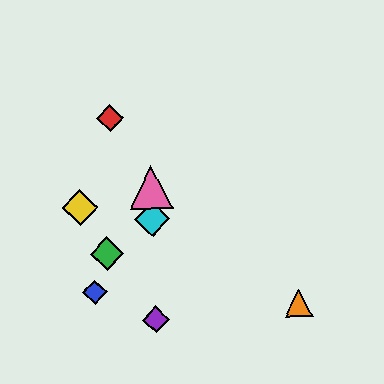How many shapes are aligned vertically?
3 shapes (the purple diamond, the cyan diamond, the pink triangle) are aligned vertically.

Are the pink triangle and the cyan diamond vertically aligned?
Yes, both are at x≈151.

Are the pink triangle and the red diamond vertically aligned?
No, the pink triangle is at x≈151 and the red diamond is at x≈110.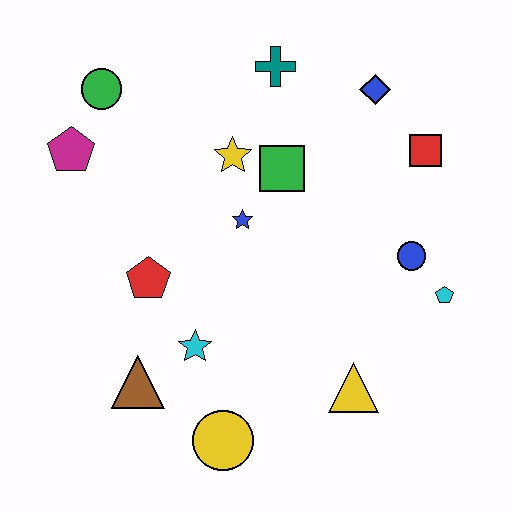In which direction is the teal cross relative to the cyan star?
The teal cross is above the cyan star.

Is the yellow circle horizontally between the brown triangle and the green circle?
No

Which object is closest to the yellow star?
The green square is closest to the yellow star.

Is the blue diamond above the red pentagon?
Yes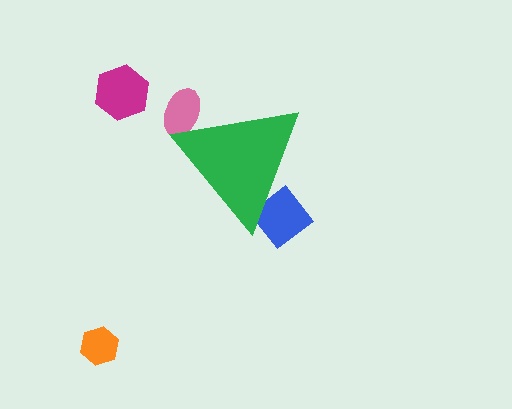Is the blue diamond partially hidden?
Yes, the blue diamond is partially hidden behind the green triangle.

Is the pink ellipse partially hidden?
Yes, the pink ellipse is partially hidden behind the green triangle.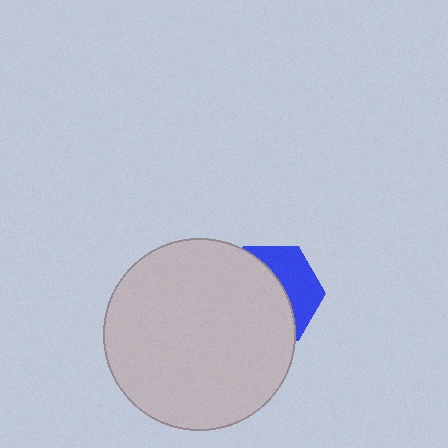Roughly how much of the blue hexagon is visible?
A small part of it is visible (roughly 38%).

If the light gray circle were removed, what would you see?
You would see the complete blue hexagon.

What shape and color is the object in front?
The object in front is a light gray circle.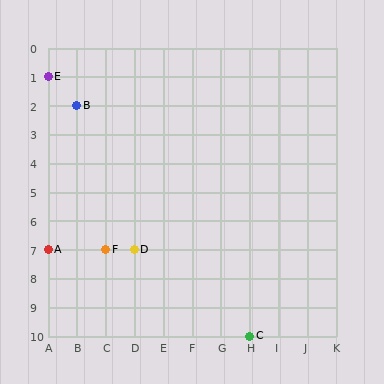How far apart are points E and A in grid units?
Points E and A are 6 rows apart.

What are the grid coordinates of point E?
Point E is at grid coordinates (A, 1).